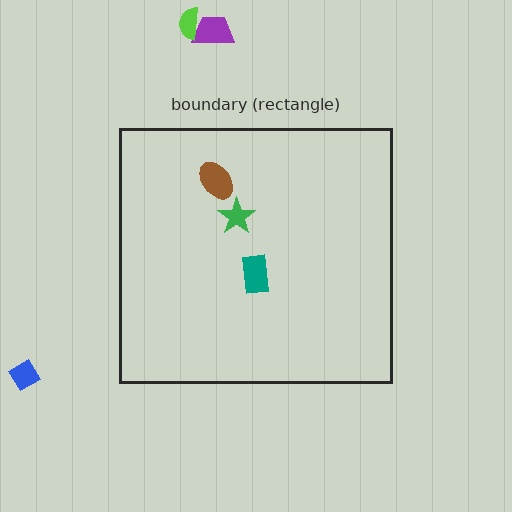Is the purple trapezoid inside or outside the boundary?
Outside.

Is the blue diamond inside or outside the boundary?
Outside.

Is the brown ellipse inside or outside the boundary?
Inside.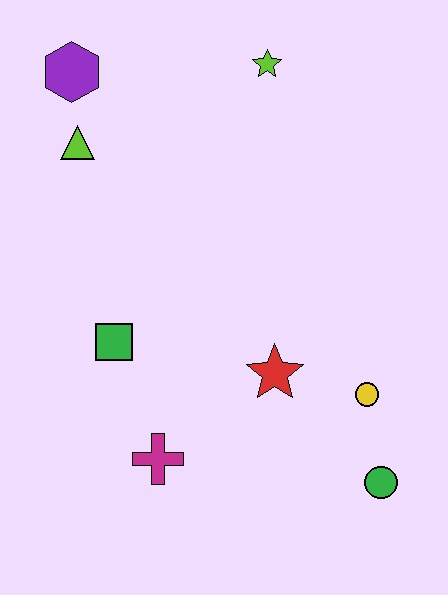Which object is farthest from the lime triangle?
The green circle is farthest from the lime triangle.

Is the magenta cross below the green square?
Yes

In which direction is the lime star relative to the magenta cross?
The lime star is above the magenta cross.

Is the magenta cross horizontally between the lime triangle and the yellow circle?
Yes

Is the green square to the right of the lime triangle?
Yes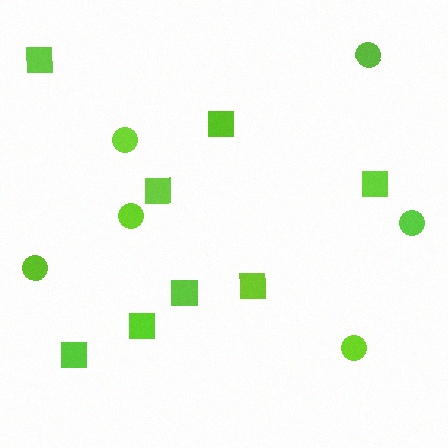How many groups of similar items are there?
There are 2 groups: one group of circles (6) and one group of squares (8).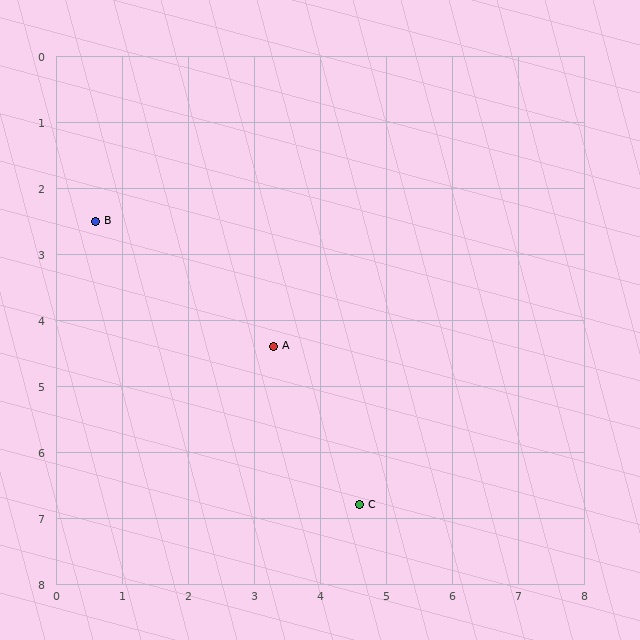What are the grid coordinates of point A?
Point A is at approximately (3.3, 4.4).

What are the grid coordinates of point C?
Point C is at approximately (4.6, 6.8).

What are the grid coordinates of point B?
Point B is at approximately (0.6, 2.5).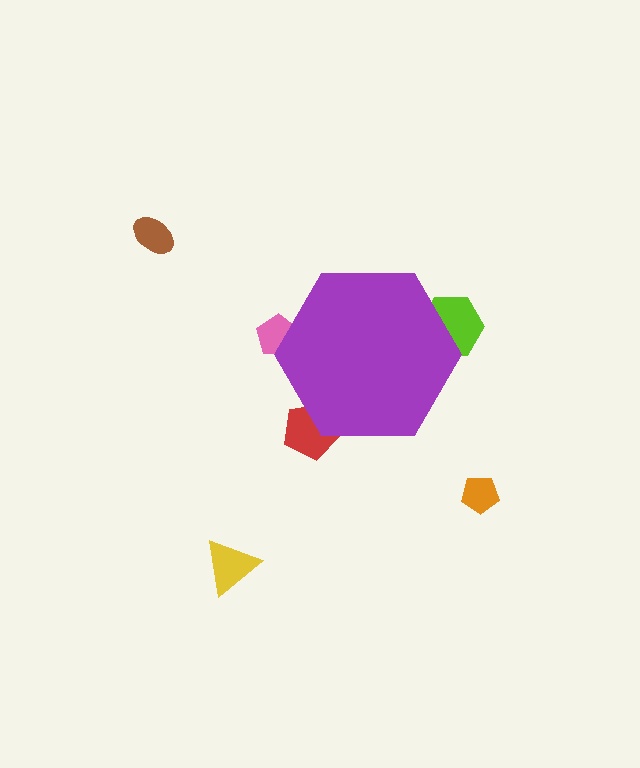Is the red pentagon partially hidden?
Yes, the red pentagon is partially hidden behind the purple hexagon.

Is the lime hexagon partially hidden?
Yes, the lime hexagon is partially hidden behind the purple hexagon.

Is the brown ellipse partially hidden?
No, the brown ellipse is fully visible.